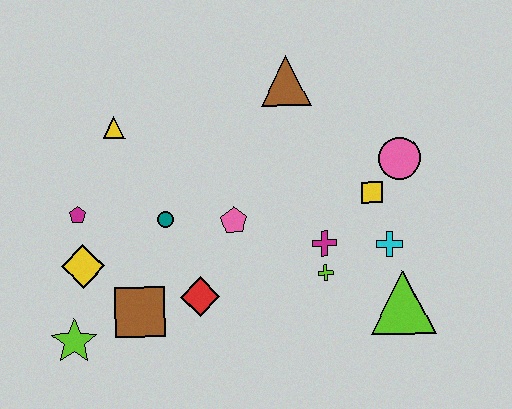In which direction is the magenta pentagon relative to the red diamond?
The magenta pentagon is to the left of the red diamond.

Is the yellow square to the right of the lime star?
Yes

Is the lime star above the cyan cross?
No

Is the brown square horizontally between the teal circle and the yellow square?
No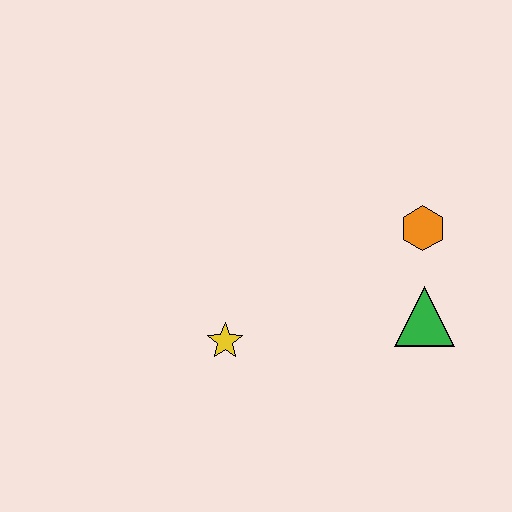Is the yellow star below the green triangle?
Yes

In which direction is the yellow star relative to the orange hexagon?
The yellow star is to the left of the orange hexagon.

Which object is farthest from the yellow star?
The orange hexagon is farthest from the yellow star.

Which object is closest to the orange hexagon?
The green triangle is closest to the orange hexagon.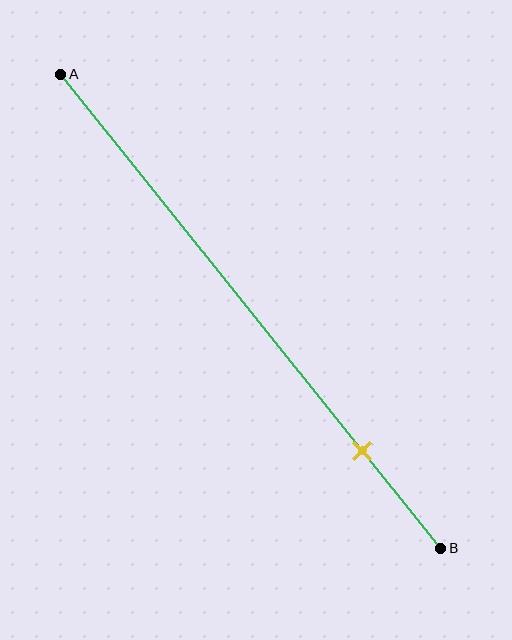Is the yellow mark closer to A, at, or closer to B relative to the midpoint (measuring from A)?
The yellow mark is closer to point B than the midpoint of segment AB.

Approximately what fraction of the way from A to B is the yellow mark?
The yellow mark is approximately 80% of the way from A to B.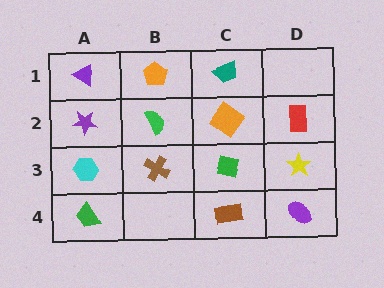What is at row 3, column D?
A yellow star.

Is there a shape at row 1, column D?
No, that cell is empty.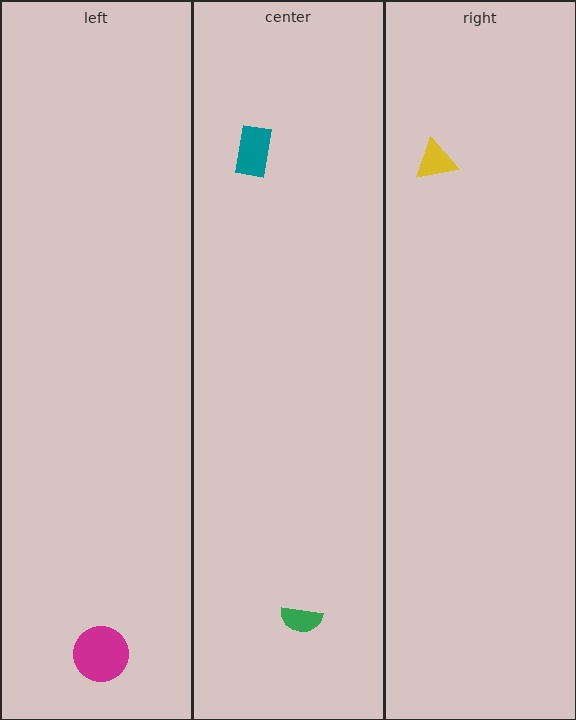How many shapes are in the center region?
2.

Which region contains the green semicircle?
The center region.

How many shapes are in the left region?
1.